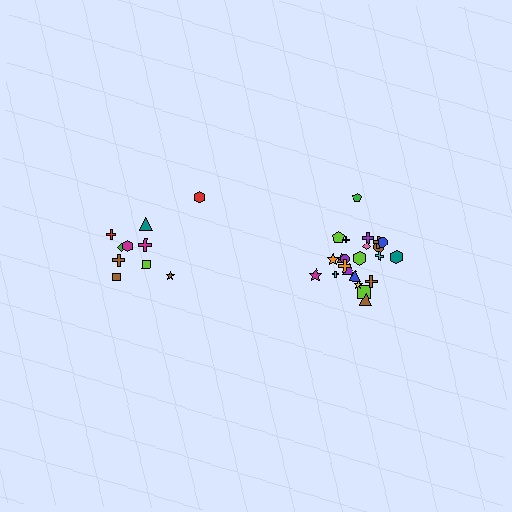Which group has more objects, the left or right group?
The right group.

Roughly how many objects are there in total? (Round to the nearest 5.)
Roughly 35 objects in total.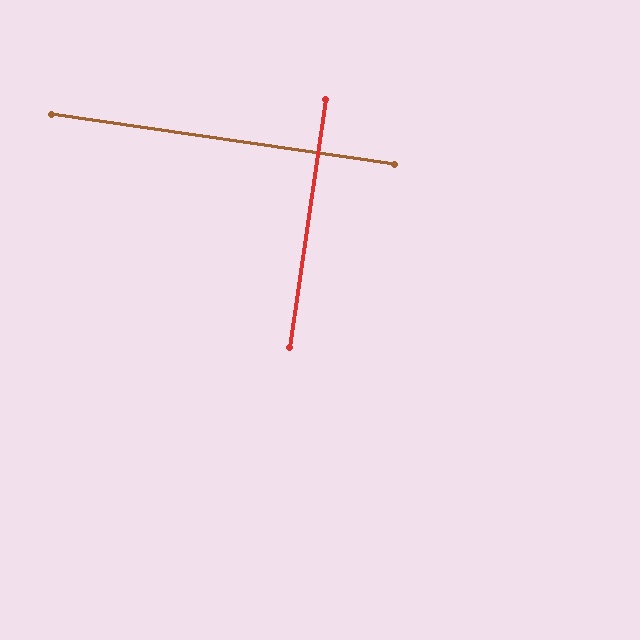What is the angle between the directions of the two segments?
Approximately 90 degrees.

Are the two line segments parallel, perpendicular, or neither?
Perpendicular — they meet at approximately 90°.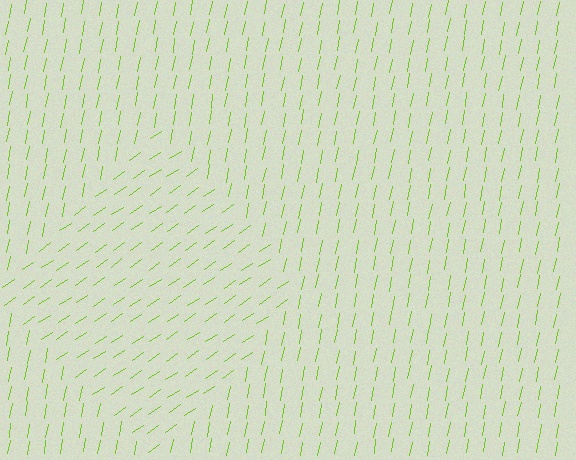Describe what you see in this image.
The image is filled with small lime line segments. A diamond region in the image has lines oriented differently from the surrounding lines, creating a visible texture boundary.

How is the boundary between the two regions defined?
The boundary is defined purely by a change in line orientation (approximately 45 degrees difference). All lines are the same color and thickness.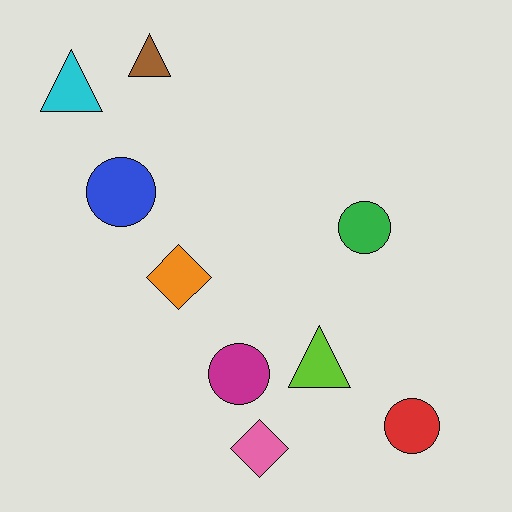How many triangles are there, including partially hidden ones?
There are 3 triangles.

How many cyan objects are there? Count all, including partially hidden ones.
There is 1 cyan object.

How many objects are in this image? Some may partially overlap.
There are 9 objects.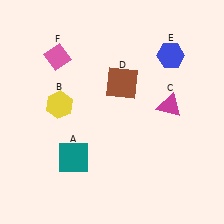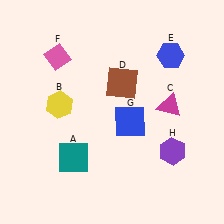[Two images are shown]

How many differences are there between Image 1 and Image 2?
There are 2 differences between the two images.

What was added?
A blue square (G), a purple hexagon (H) were added in Image 2.